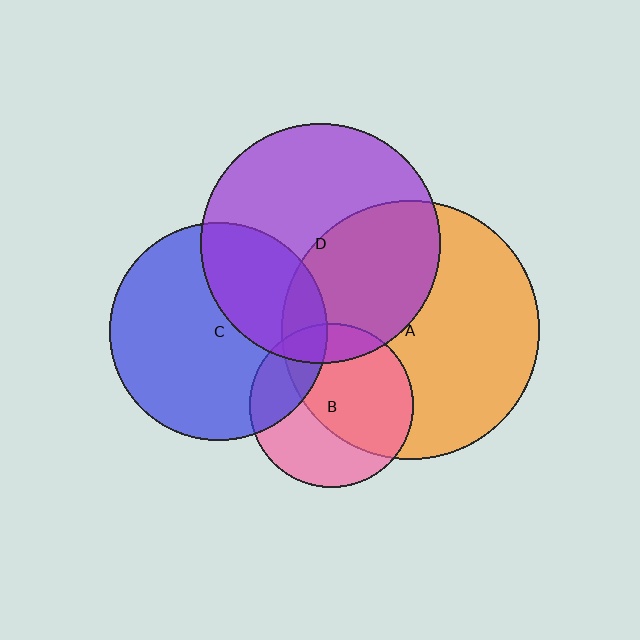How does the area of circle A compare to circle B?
Approximately 2.5 times.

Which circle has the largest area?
Circle A (orange).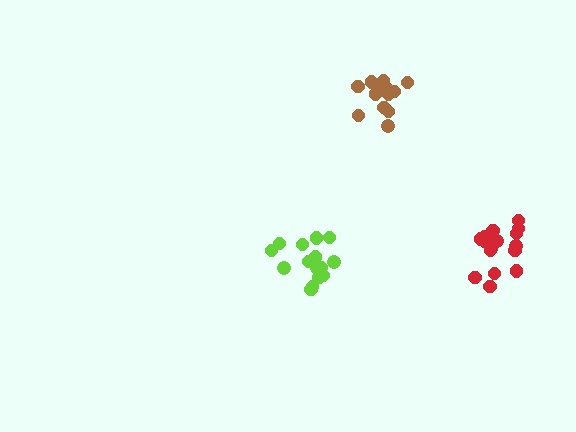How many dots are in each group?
Group 1: 14 dots, Group 2: 16 dots, Group 3: 15 dots (45 total).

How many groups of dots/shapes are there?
There are 3 groups.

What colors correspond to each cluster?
The clusters are colored: brown, red, lime.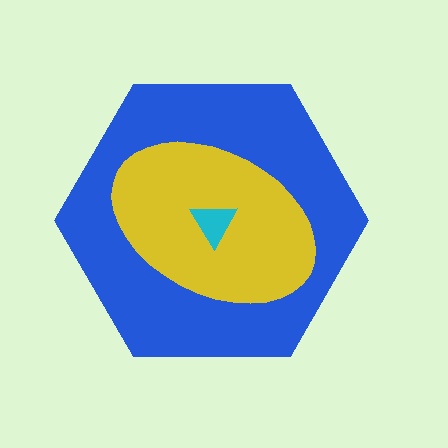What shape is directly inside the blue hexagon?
The yellow ellipse.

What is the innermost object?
The cyan triangle.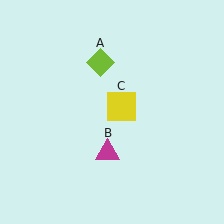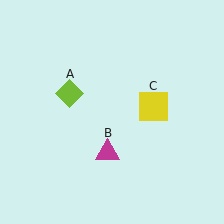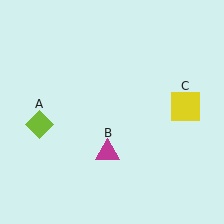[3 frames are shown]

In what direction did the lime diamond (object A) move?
The lime diamond (object A) moved down and to the left.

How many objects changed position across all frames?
2 objects changed position: lime diamond (object A), yellow square (object C).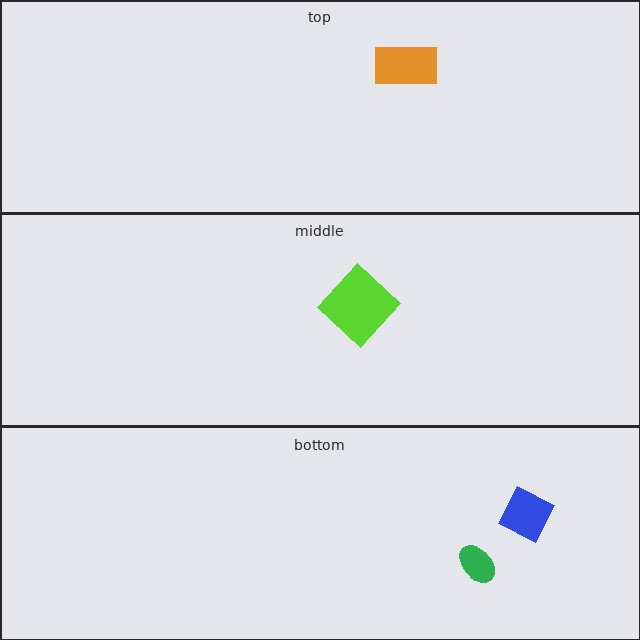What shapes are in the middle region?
The lime diamond.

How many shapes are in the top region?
1.